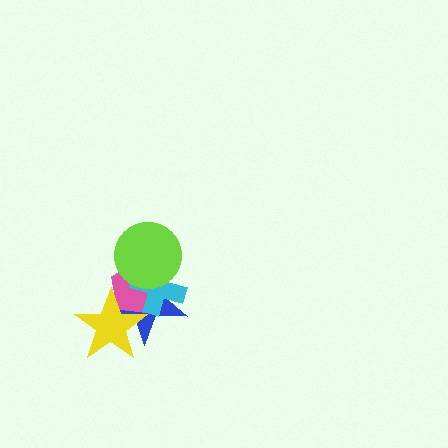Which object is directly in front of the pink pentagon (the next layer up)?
The cyan cross is directly in front of the pink pentagon.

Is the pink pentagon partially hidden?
Yes, it is partially covered by another shape.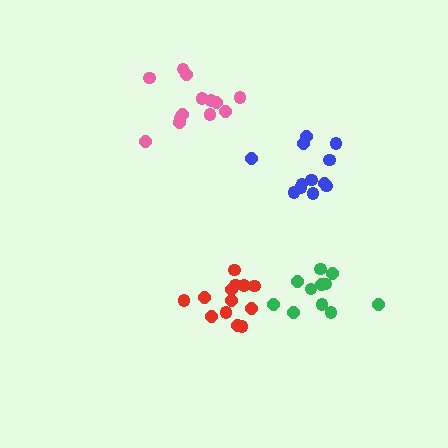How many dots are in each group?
Group 1: 12 dots, Group 2: 11 dots, Group 3: 13 dots, Group 4: 13 dots (49 total).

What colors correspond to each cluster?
The clusters are colored: blue, green, red, pink.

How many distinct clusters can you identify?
There are 4 distinct clusters.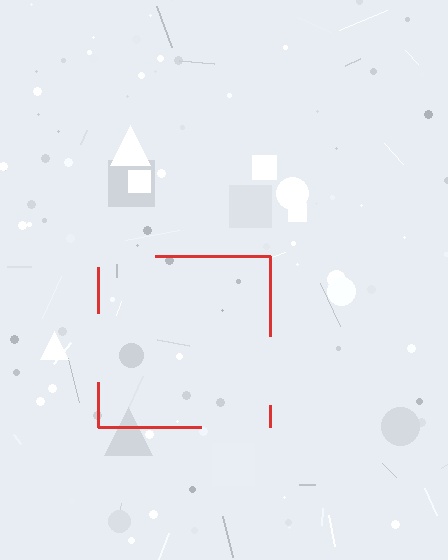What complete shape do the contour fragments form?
The contour fragments form a square.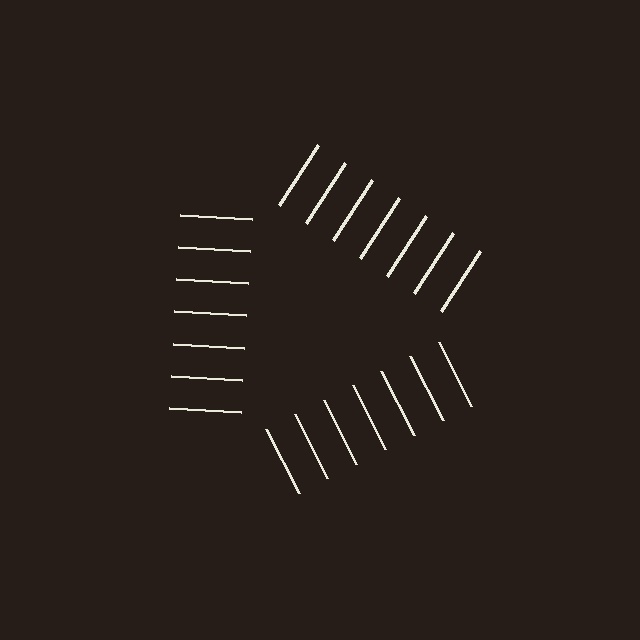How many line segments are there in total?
21 — 7 along each of the 3 edges.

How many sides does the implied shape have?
3 sides — the line-ends trace a triangle.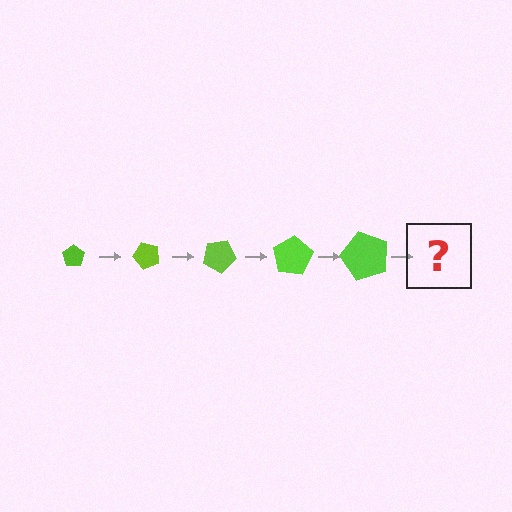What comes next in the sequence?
The next element should be a pentagon, larger than the previous one and rotated 250 degrees from the start.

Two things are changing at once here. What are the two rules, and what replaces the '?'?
The two rules are that the pentagon grows larger each step and it rotates 50 degrees each step. The '?' should be a pentagon, larger than the previous one and rotated 250 degrees from the start.